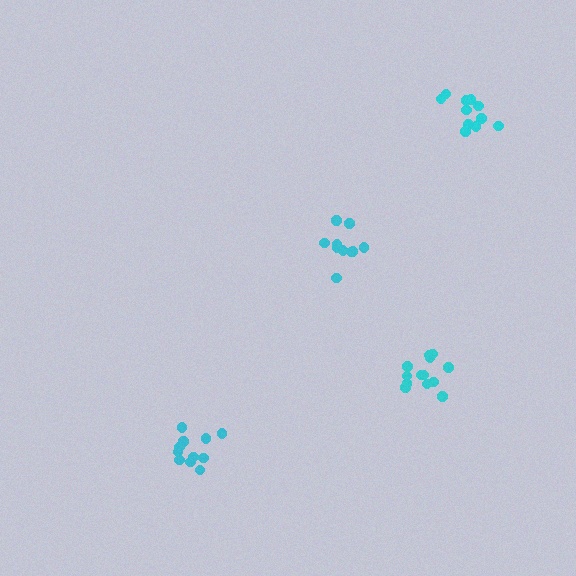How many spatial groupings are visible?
There are 4 spatial groupings.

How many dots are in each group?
Group 1: 11 dots, Group 2: 11 dots, Group 3: 12 dots, Group 4: 13 dots (47 total).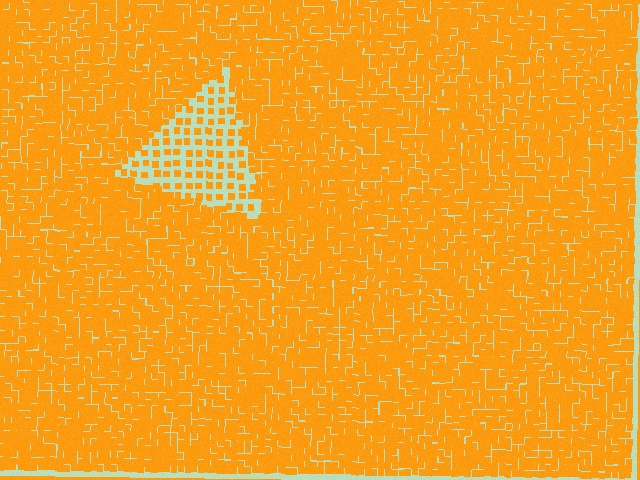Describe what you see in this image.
The image contains small orange elements arranged at two different densities. A triangle-shaped region is visible where the elements are less densely packed than the surrounding area.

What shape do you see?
I see a triangle.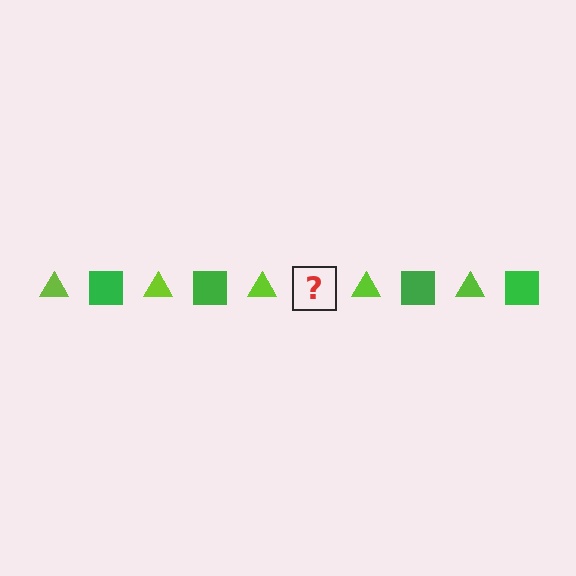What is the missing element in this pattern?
The missing element is a green square.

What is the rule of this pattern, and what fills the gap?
The rule is that the pattern alternates between lime triangle and green square. The gap should be filled with a green square.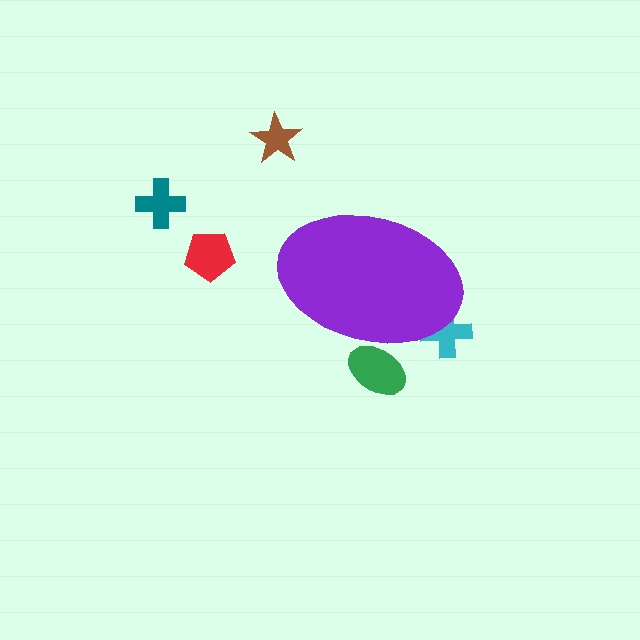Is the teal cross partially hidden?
No, the teal cross is fully visible.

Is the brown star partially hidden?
No, the brown star is fully visible.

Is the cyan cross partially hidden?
Yes, the cyan cross is partially hidden behind the purple ellipse.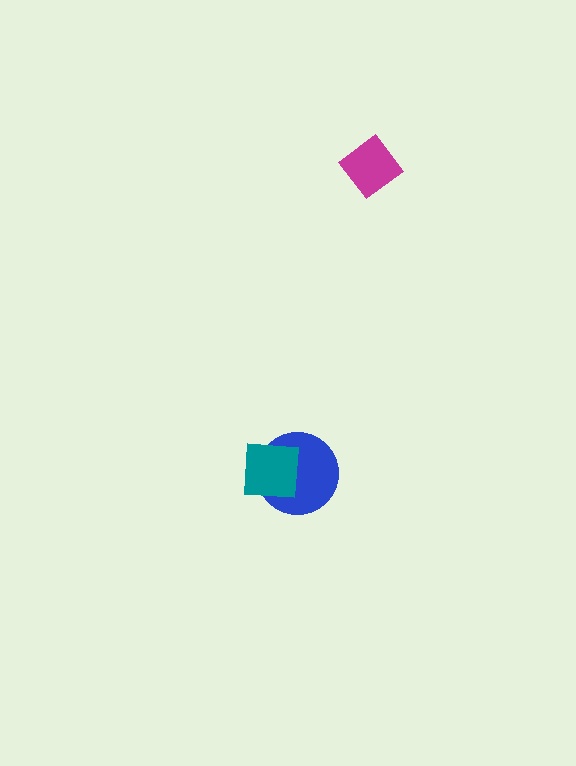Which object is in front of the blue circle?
The teal square is in front of the blue circle.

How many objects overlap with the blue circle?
1 object overlaps with the blue circle.